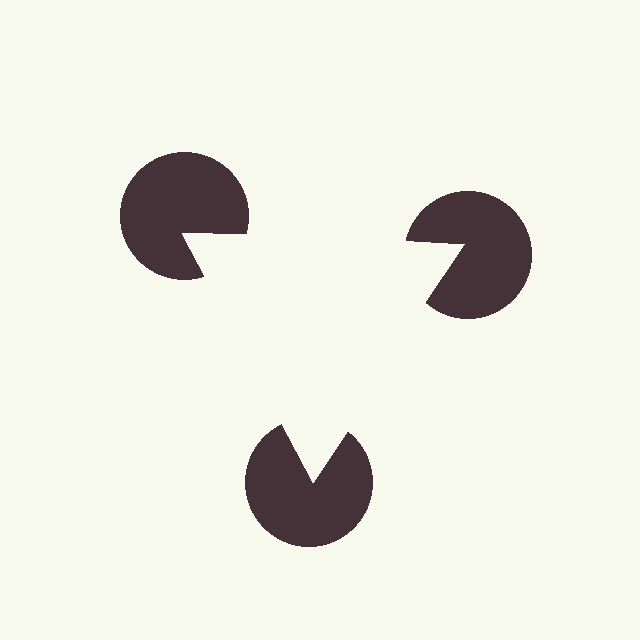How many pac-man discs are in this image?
There are 3 — one at each vertex of the illusory triangle.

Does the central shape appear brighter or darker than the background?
It typically appears slightly brighter than the background, even though no actual brightness change is drawn.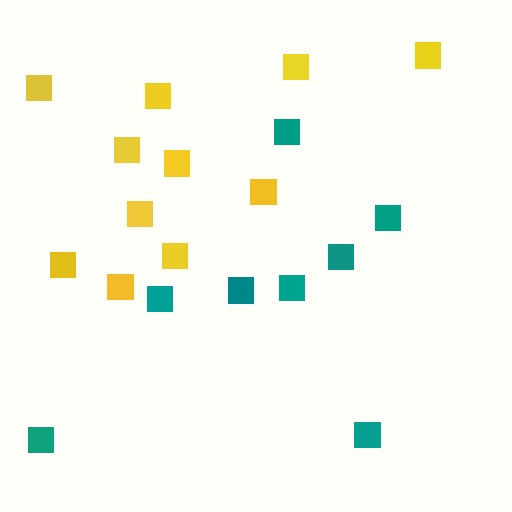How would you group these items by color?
There are 2 groups: one group of yellow squares (11) and one group of teal squares (8).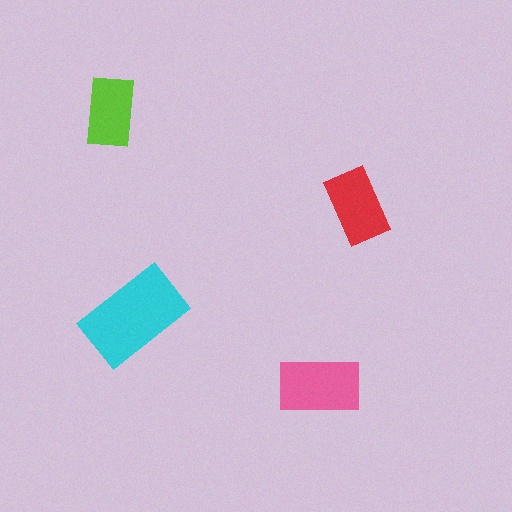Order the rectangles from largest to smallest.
the cyan one, the pink one, the red one, the lime one.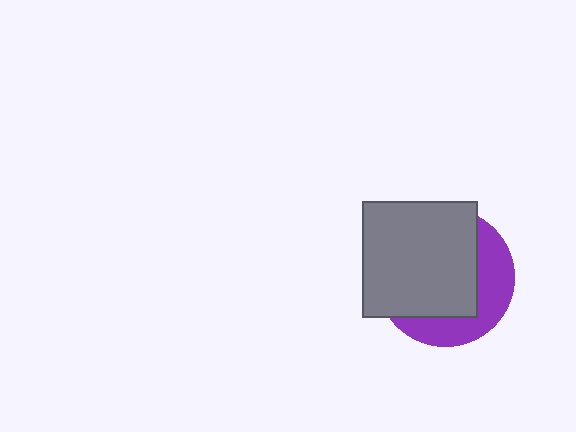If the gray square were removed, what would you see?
You would see the complete purple circle.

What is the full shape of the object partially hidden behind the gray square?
The partially hidden object is a purple circle.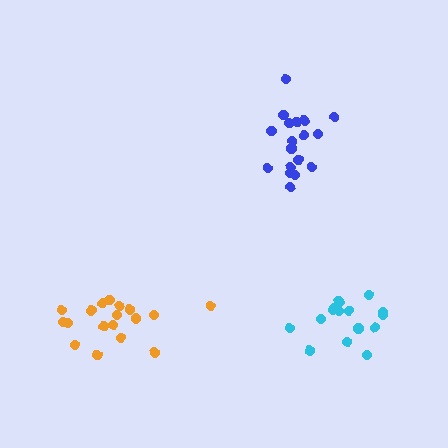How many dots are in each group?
Group 1: 19 dots, Group 2: 15 dots, Group 3: 19 dots (53 total).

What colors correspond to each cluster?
The clusters are colored: blue, cyan, orange.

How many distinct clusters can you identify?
There are 3 distinct clusters.